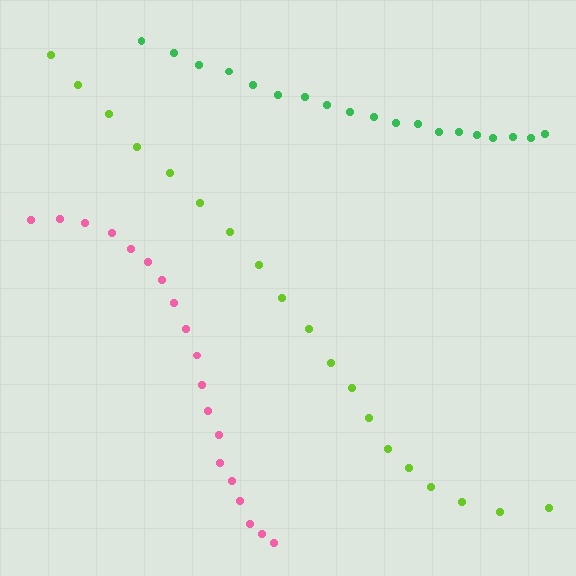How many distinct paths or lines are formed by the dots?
There are 3 distinct paths.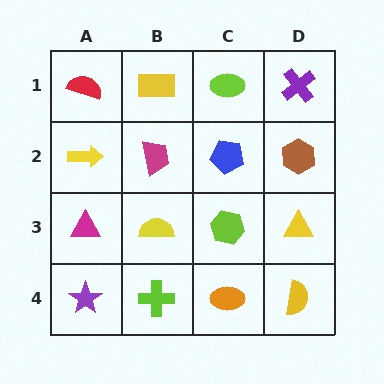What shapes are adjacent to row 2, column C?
A lime ellipse (row 1, column C), a lime hexagon (row 3, column C), a magenta trapezoid (row 2, column B), a brown hexagon (row 2, column D).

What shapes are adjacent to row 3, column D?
A brown hexagon (row 2, column D), a yellow semicircle (row 4, column D), a lime hexagon (row 3, column C).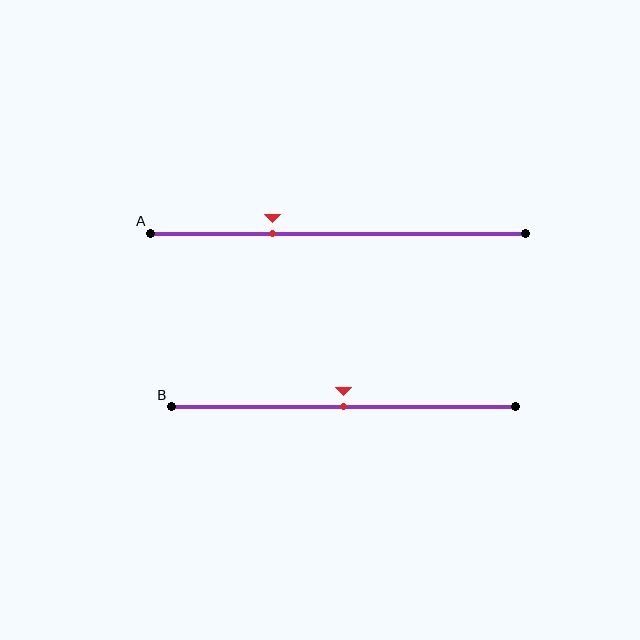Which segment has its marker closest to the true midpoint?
Segment B has its marker closest to the true midpoint.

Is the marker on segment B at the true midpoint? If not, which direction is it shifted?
Yes, the marker on segment B is at the true midpoint.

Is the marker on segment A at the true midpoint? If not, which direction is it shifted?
No, the marker on segment A is shifted to the left by about 18% of the segment length.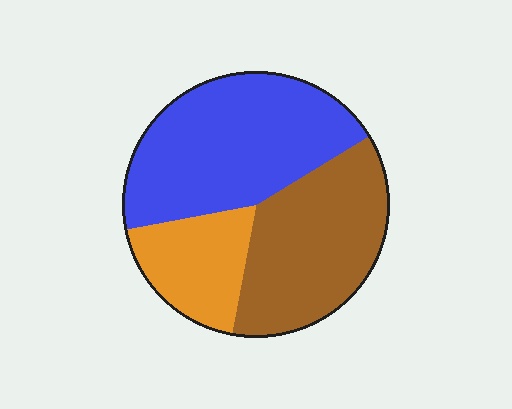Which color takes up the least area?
Orange, at roughly 20%.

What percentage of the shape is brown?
Brown takes up about three eighths (3/8) of the shape.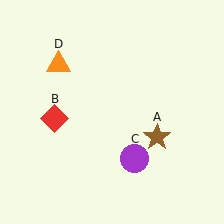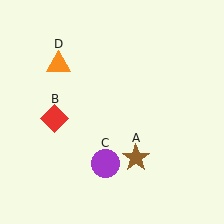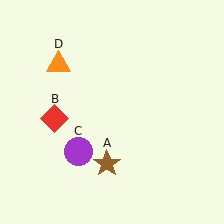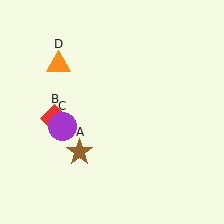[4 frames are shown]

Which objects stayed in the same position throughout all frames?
Red diamond (object B) and orange triangle (object D) remained stationary.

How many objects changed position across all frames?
2 objects changed position: brown star (object A), purple circle (object C).